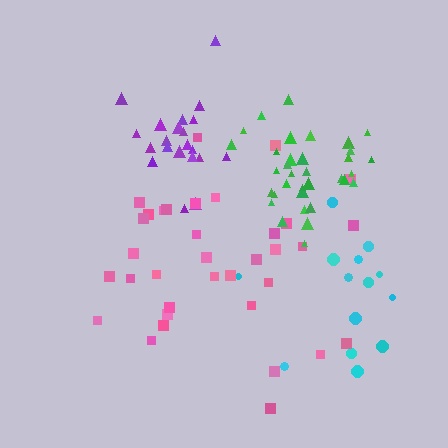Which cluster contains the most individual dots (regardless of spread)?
Pink (35).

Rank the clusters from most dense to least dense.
green, purple, pink, cyan.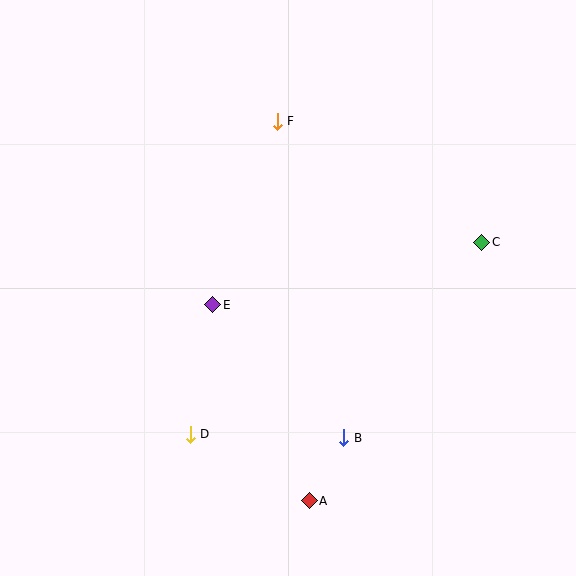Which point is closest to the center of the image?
Point E at (213, 305) is closest to the center.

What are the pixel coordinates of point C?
Point C is at (482, 242).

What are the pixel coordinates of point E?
Point E is at (213, 305).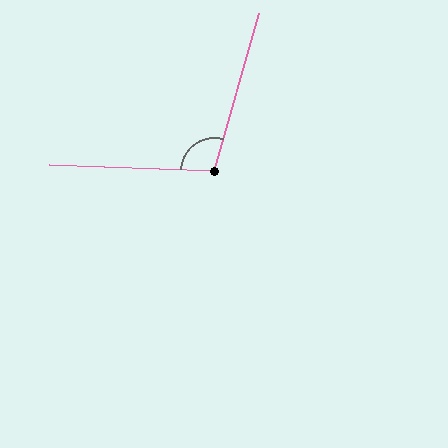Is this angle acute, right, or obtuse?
It is obtuse.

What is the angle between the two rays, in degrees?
Approximately 103 degrees.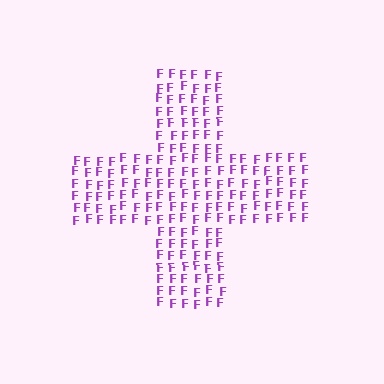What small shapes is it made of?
It is made of small letter F's.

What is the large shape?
The large shape is a cross.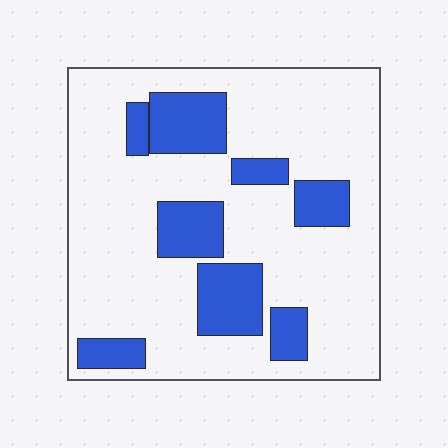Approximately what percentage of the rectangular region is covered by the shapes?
Approximately 25%.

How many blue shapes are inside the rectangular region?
8.